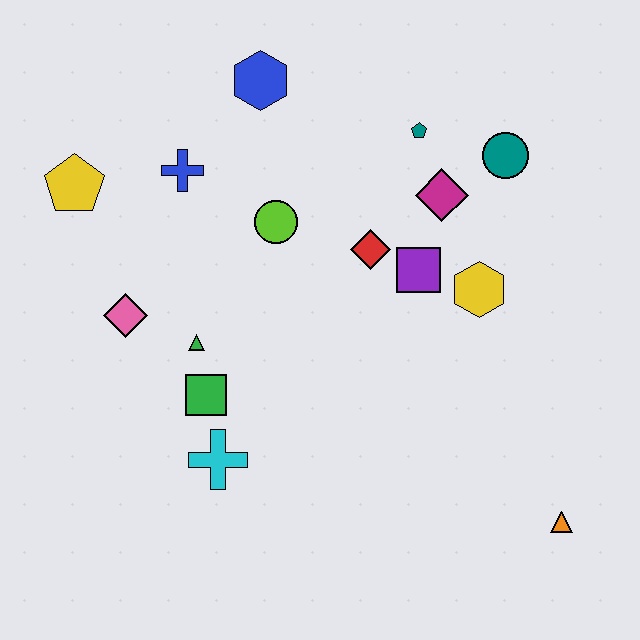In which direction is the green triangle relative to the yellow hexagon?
The green triangle is to the left of the yellow hexagon.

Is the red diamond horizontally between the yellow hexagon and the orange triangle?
No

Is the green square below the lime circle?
Yes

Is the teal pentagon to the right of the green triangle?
Yes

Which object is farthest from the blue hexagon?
The orange triangle is farthest from the blue hexagon.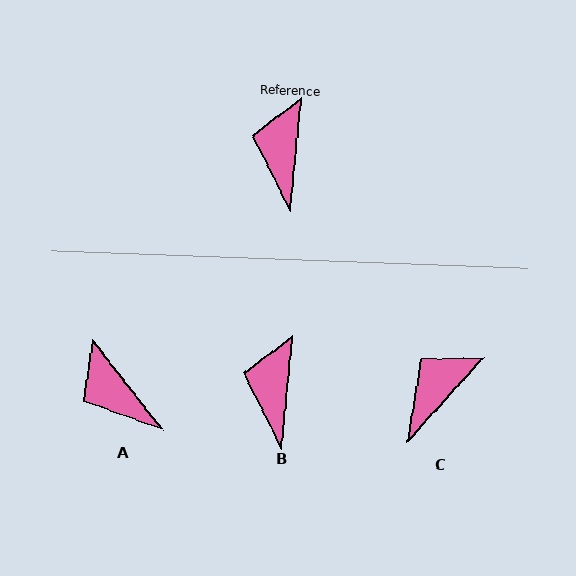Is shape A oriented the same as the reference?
No, it is off by about 44 degrees.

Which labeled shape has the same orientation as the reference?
B.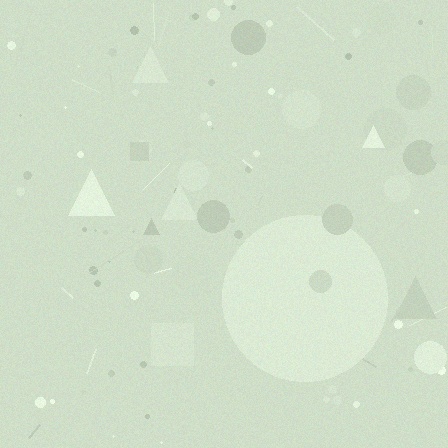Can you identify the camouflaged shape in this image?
The camouflaged shape is a circle.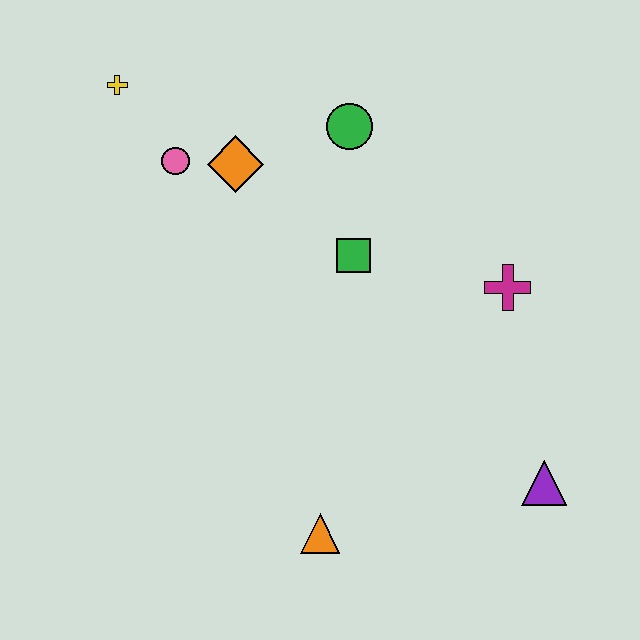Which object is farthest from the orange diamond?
The purple triangle is farthest from the orange diamond.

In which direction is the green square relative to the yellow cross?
The green square is to the right of the yellow cross.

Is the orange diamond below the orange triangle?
No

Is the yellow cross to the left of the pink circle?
Yes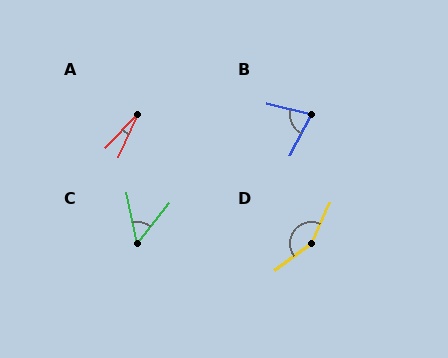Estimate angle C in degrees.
Approximately 50 degrees.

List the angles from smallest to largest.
A (19°), C (50°), B (76°), D (151°).